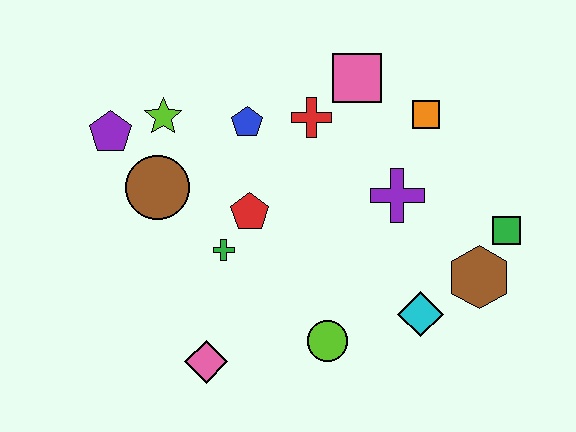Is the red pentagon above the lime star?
No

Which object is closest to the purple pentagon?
The lime star is closest to the purple pentagon.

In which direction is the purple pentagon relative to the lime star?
The purple pentagon is to the left of the lime star.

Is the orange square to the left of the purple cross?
No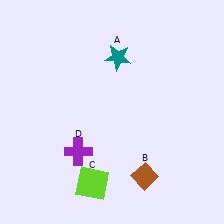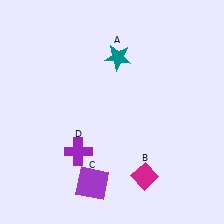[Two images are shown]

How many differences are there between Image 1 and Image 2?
There are 2 differences between the two images.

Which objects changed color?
B changed from brown to magenta. C changed from lime to purple.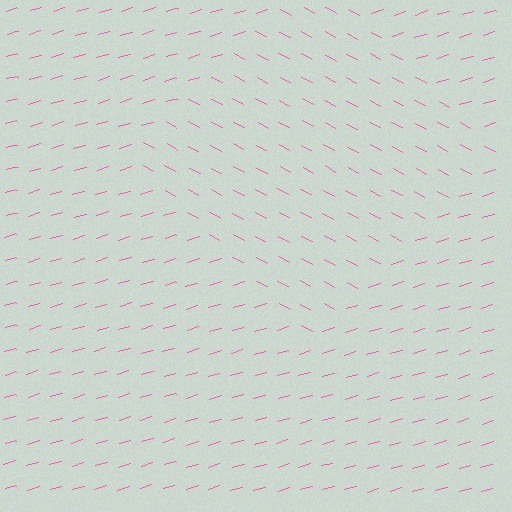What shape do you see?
I see a diamond.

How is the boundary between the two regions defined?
The boundary is defined purely by a change in line orientation (approximately 45 degrees difference). All lines are the same color and thickness.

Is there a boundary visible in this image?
Yes, there is a texture boundary formed by a change in line orientation.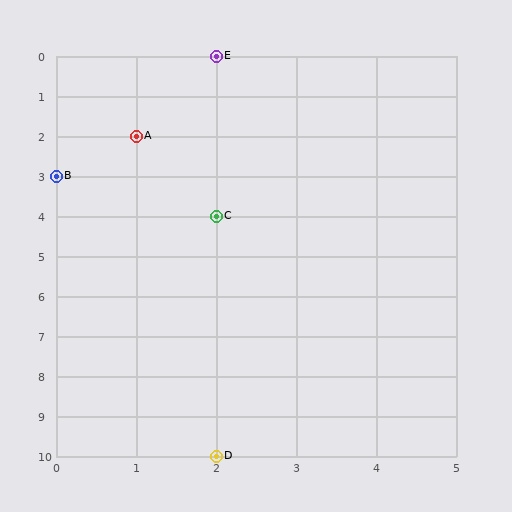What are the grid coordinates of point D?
Point D is at grid coordinates (2, 10).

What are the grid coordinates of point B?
Point B is at grid coordinates (0, 3).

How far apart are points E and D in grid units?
Points E and D are 10 rows apart.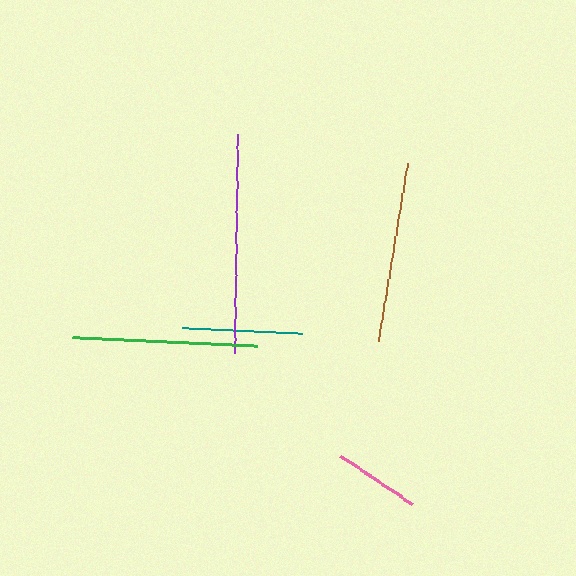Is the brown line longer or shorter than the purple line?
The purple line is longer than the brown line.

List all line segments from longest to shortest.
From longest to shortest: purple, green, brown, teal, pink.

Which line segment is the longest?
The purple line is the longest at approximately 219 pixels.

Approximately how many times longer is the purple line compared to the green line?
The purple line is approximately 1.2 times the length of the green line.